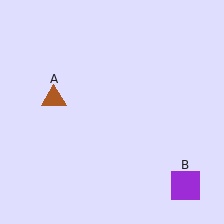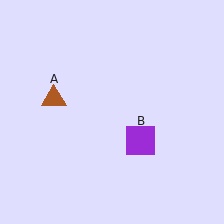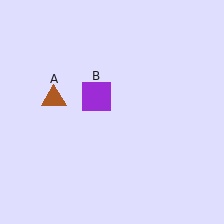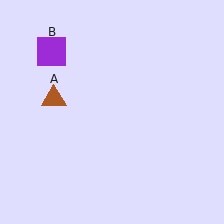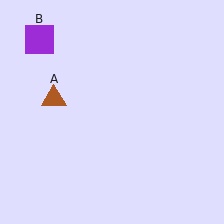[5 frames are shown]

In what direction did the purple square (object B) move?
The purple square (object B) moved up and to the left.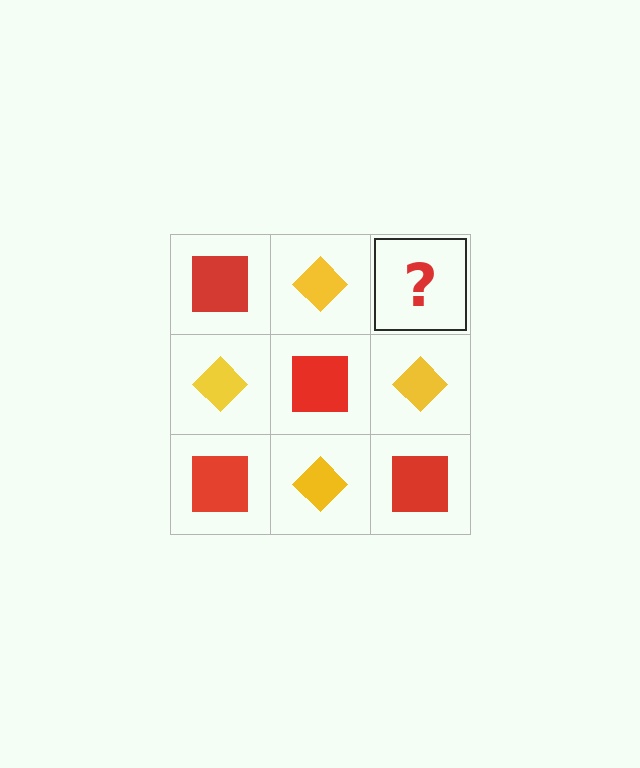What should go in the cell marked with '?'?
The missing cell should contain a red square.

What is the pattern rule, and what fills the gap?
The rule is that it alternates red square and yellow diamond in a checkerboard pattern. The gap should be filled with a red square.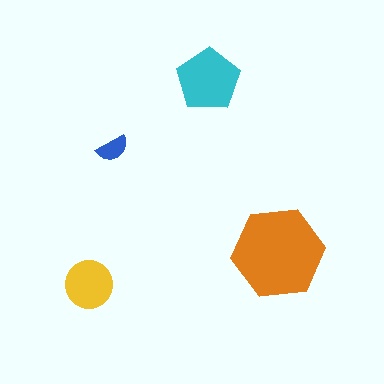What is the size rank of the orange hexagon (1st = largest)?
1st.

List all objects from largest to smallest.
The orange hexagon, the cyan pentagon, the yellow circle, the blue semicircle.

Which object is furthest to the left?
The yellow circle is leftmost.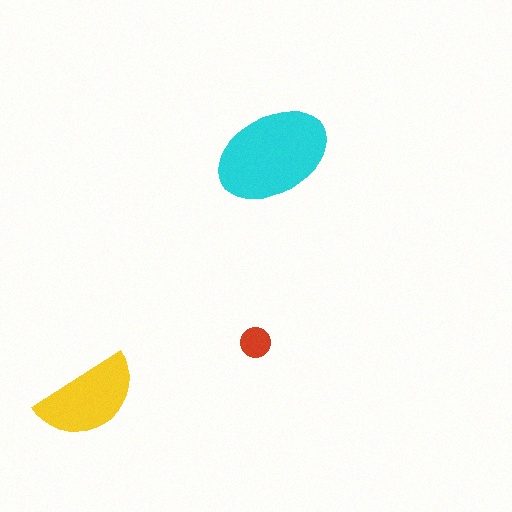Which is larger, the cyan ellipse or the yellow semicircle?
The cyan ellipse.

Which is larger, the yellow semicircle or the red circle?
The yellow semicircle.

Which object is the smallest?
The red circle.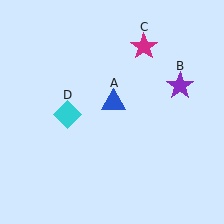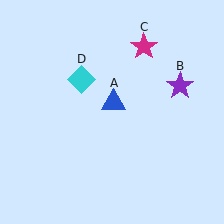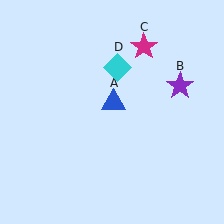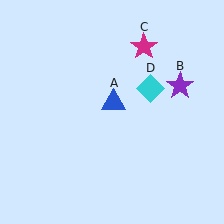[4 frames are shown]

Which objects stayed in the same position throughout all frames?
Blue triangle (object A) and purple star (object B) and magenta star (object C) remained stationary.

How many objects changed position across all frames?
1 object changed position: cyan diamond (object D).